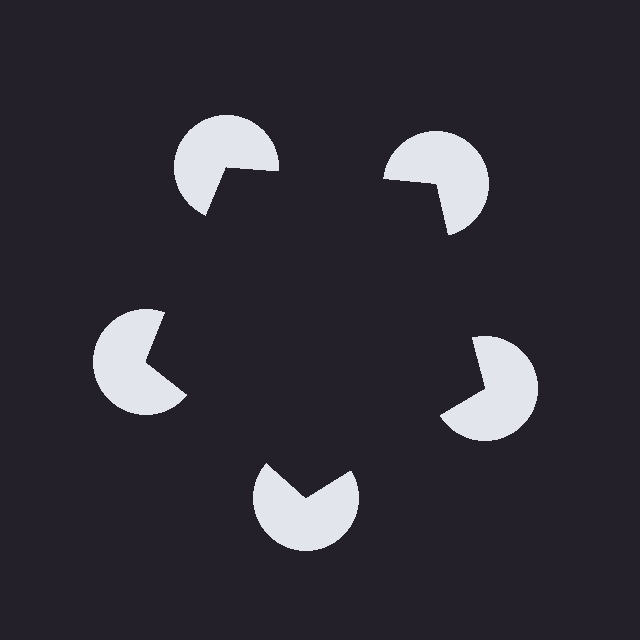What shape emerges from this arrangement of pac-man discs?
An illusory pentagon — its edges are inferred from the aligned wedge cuts in the pac-man discs, not physically drawn.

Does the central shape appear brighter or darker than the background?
It typically appears slightly darker than the background, even though no actual brightness change is drawn.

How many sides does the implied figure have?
5 sides.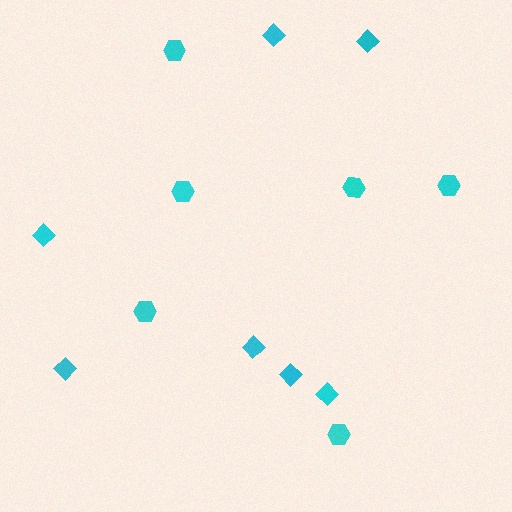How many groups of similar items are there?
There are 2 groups: one group of hexagons (6) and one group of diamonds (7).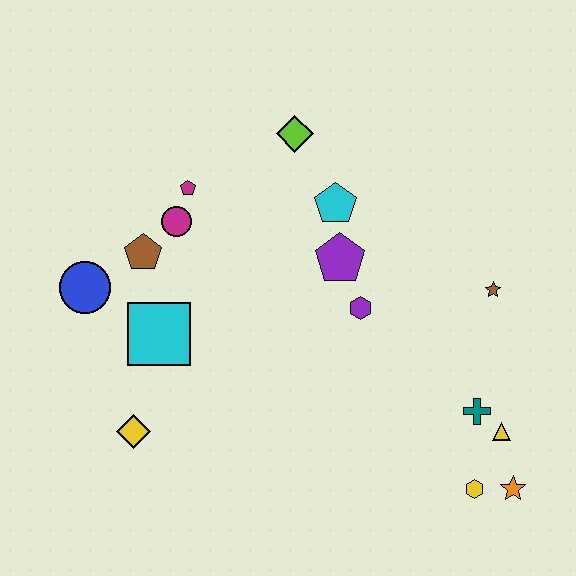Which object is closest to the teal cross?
The yellow triangle is closest to the teal cross.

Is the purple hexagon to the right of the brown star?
No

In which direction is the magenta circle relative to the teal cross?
The magenta circle is to the left of the teal cross.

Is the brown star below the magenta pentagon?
Yes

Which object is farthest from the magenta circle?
The orange star is farthest from the magenta circle.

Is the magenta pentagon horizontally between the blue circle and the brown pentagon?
No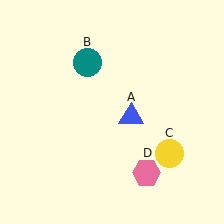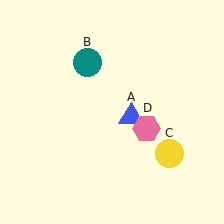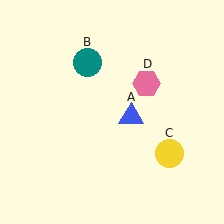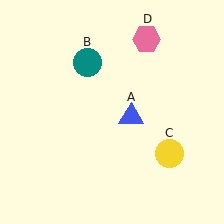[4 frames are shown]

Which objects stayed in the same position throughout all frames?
Blue triangle (object A) and teal circle (object B) and yellow circle (object C) remained stationary.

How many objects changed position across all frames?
1 object changed position: pink hexagon (object D).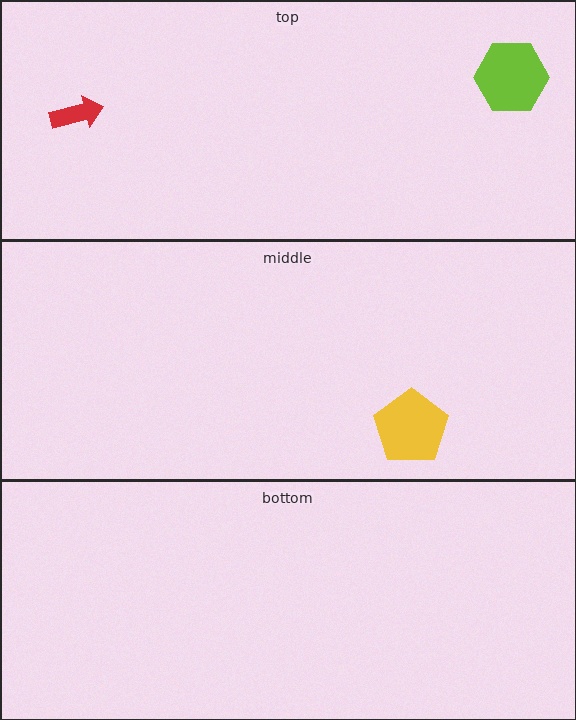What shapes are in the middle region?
The yellow pentagon.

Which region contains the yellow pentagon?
The middle region.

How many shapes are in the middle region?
1.